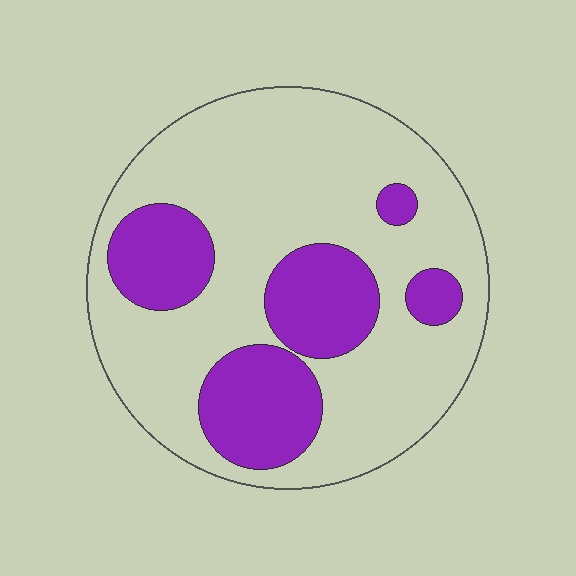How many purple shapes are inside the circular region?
5.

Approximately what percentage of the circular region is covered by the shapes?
Approximately 30%.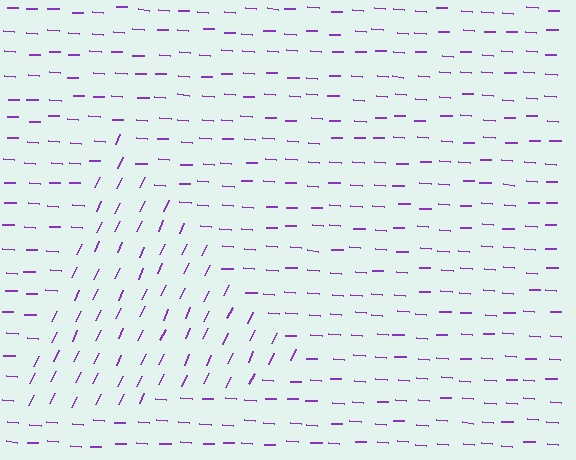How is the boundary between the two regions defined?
The boundary is defined purely by a change in line orientation (approximately 68 degrees difference). All lines are the same color and thickness.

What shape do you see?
I see a triangle.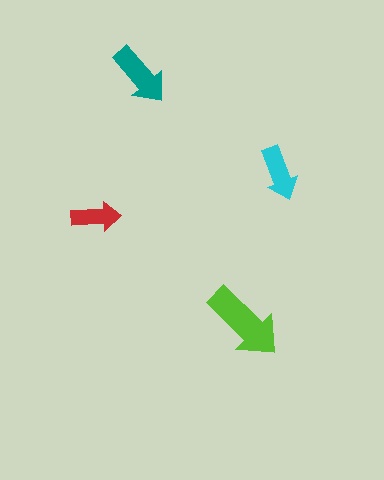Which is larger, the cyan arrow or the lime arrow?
The lime one.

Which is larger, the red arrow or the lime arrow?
The lime one.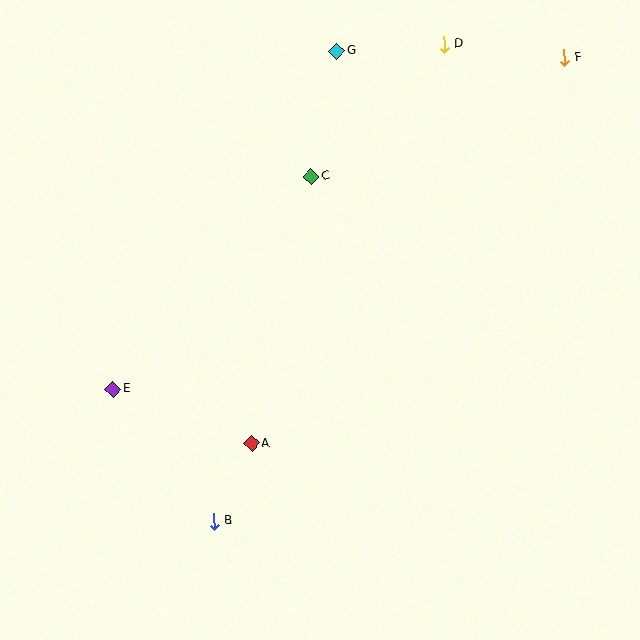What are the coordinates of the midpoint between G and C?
The midpoint between G and C is at (324, 114).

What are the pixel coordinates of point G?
Point G is at (336, 51).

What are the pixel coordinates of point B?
Point B is at (214, 521).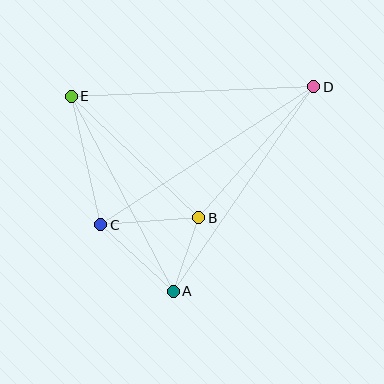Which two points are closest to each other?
Points A and B are closest to each other.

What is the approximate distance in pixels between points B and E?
The distance between B and E is approximately 176 pixels.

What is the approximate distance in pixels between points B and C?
The distance between B and C is approximately 98 pixels.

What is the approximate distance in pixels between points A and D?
The distance between A and D is approximately 248 pixels.